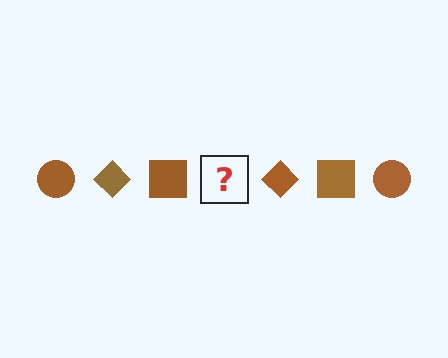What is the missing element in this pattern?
The missing element is a brown circle.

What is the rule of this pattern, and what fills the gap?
The rule is that the pattern cycles through circle, diamond, square shapes in brown. The gap should be filled with a brown circle.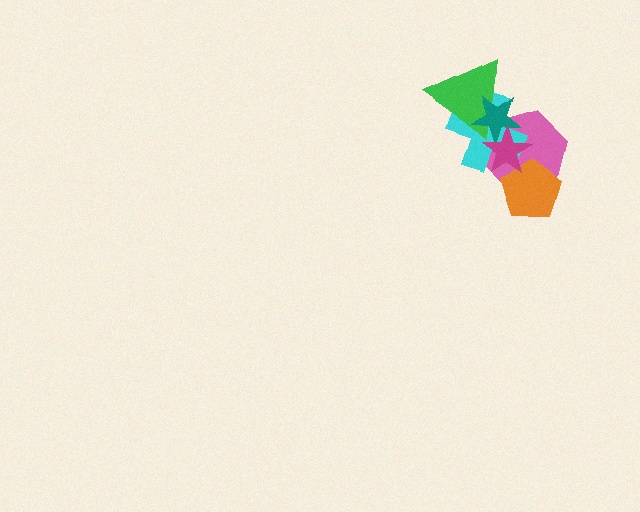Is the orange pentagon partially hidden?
Yes, it is partially covered by another shape.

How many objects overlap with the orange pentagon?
2 objects overlap with the orange pentagon.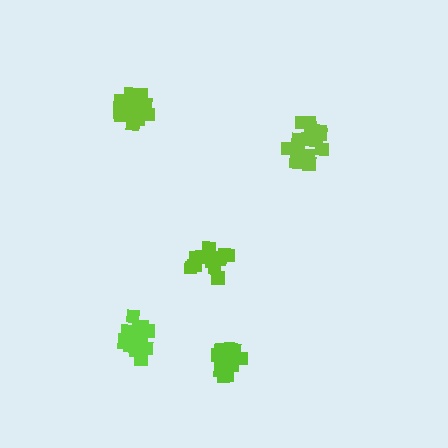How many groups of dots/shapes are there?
There are 5 groups.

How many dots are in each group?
Group 1: 18 dots, Group 2: 19 dots, Group 3: 19 dots, Group 4: 17 dots, Group 5: 13 dots (86 total).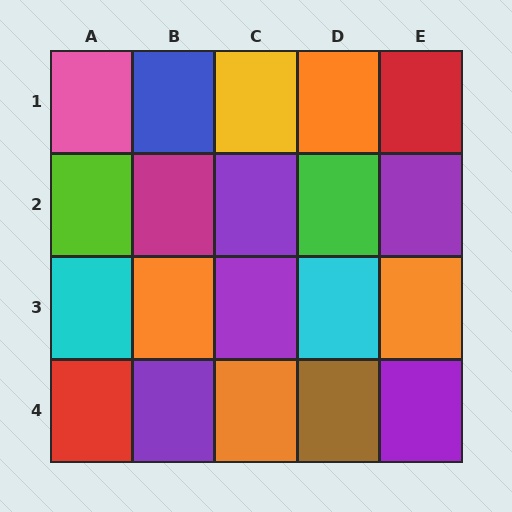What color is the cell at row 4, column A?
Red.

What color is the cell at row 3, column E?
Orange.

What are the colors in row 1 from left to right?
Pink, blue, yellow, orange, red.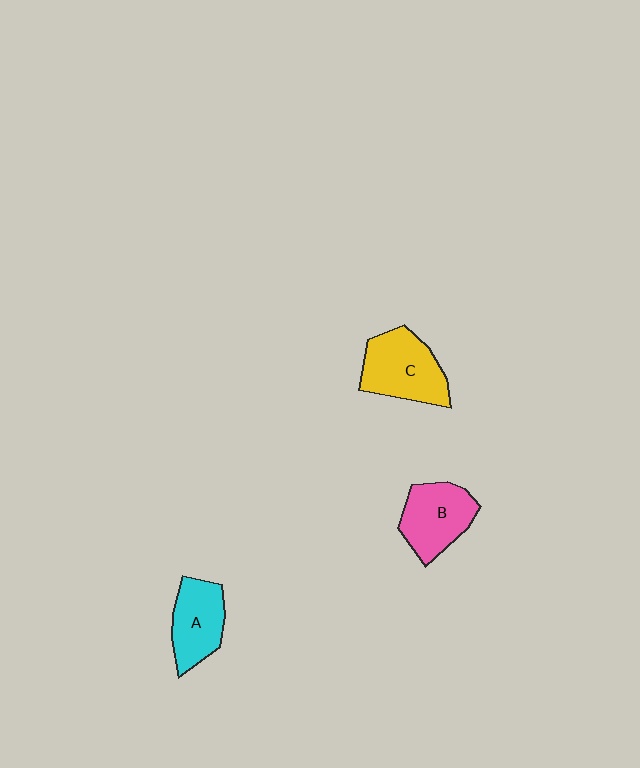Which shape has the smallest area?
Shape A (cyan).